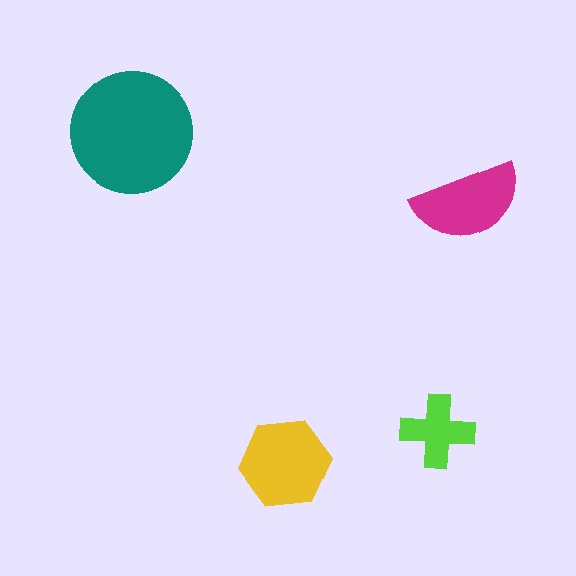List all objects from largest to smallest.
The teal circle, the yellow hexagon, the magenta semicircle, the lime cross.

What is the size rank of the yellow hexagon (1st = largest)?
2nd.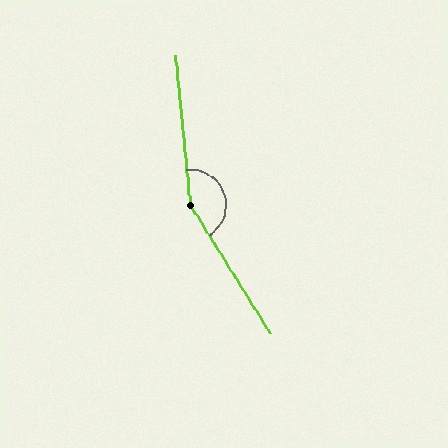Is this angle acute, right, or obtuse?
It is obtuse.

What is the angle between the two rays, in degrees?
Approximately 154 degrees.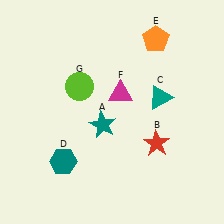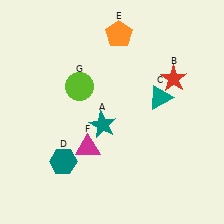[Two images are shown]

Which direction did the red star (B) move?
The red star (B) moved up.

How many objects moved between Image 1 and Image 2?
3 objects moved between the two images.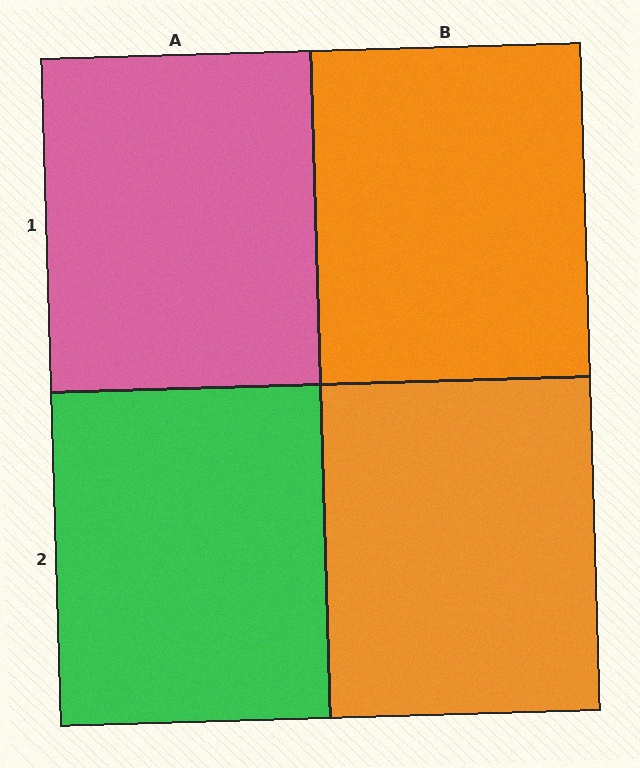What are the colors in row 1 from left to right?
Pink, orange.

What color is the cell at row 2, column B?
Orange.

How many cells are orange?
2 cells are orange.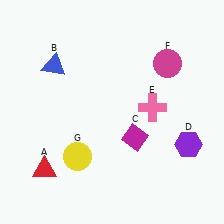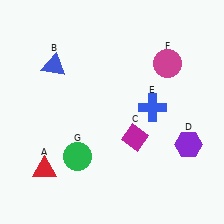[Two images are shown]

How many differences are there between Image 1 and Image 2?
There are 2 differences between the two images.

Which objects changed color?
E changed from pink to blue. G changed from yellow to green.